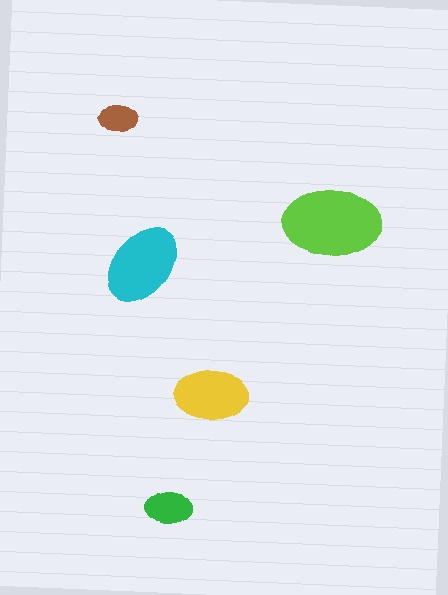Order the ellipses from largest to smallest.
the lime one, the cyan one, the yellow one, the green one, the brown one.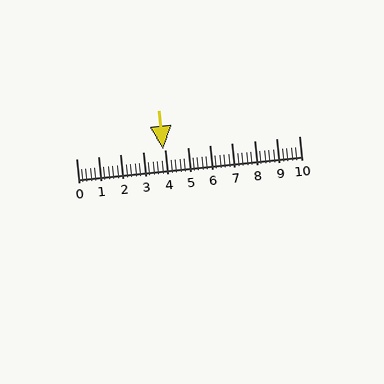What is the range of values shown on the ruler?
The ruler shows values from 0 to 10.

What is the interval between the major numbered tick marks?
The major tick marks are spaced 1 units apart.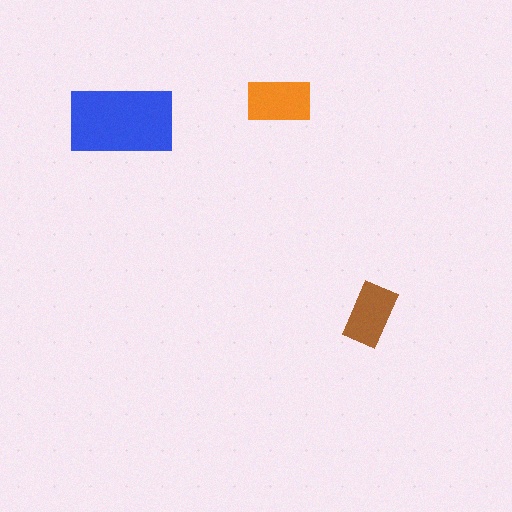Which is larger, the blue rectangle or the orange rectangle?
The blue one.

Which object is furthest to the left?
The blue rectangle is leftmost.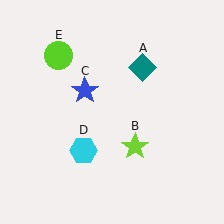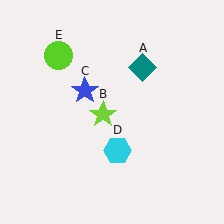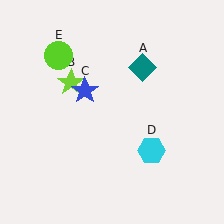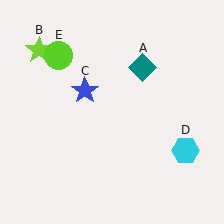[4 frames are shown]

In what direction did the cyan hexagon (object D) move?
The cyan hexagon (object D) moved right.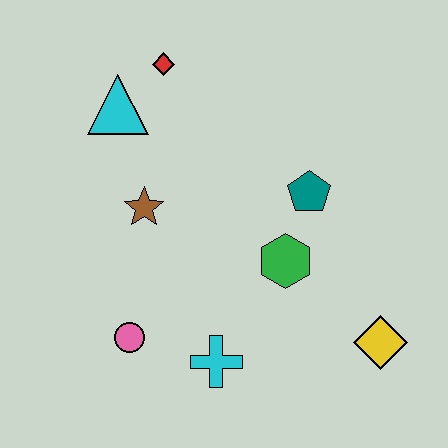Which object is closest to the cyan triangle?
The red diamond is closest to the cyan triangle.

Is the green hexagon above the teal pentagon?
No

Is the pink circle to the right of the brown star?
No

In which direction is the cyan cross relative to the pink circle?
The cyan cross is to the right of the pink circle.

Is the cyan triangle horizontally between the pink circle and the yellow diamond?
No